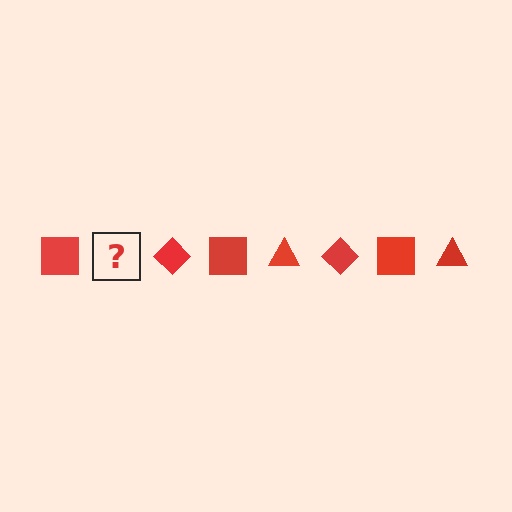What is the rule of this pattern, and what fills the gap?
The rule is that the pattern cycles through square, triangle, diamond shapes in red. The gap should be filled with a red triangle.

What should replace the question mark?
The question mark should be replaced with a red triangle.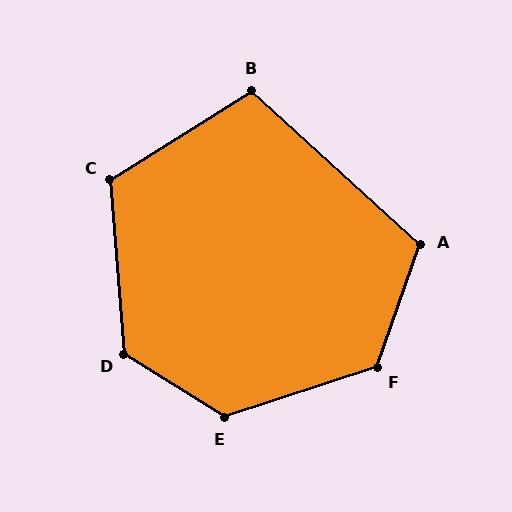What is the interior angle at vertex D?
Approximately 127 degrees (obtuse).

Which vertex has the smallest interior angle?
B, at approximately 106 degrees.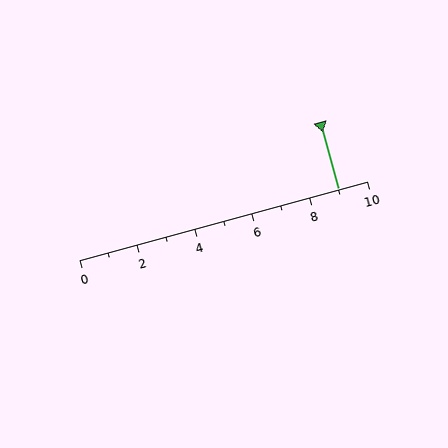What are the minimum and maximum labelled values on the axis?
The axis runs from 0 to 10.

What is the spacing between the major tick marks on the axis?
The major ticks are spaced 2 apart.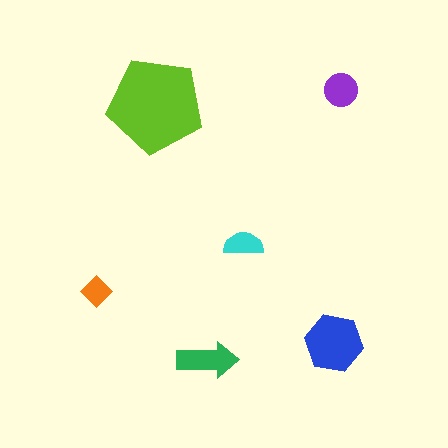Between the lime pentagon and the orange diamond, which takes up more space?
The lime pentagon.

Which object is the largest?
The lime pentagon.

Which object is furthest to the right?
The purple circle is rightmost.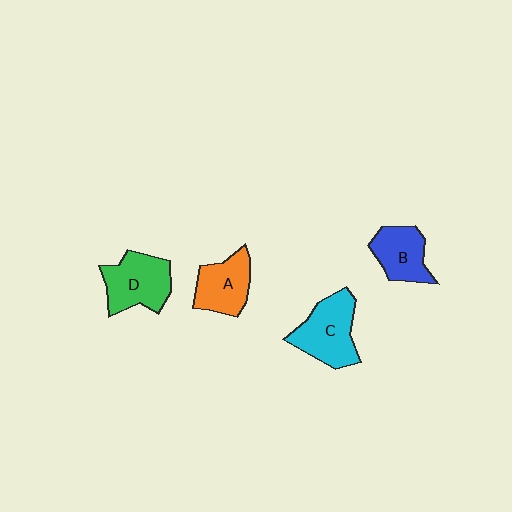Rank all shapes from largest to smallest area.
From largest to smallest: C (cyan), D (green), A (orange), B (blue).